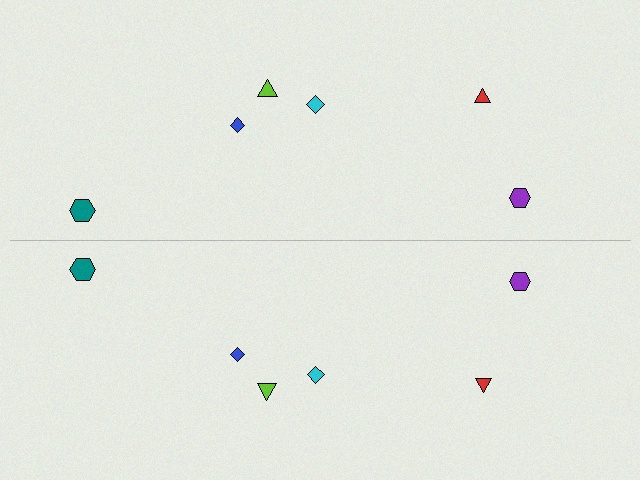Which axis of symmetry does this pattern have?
The pattern has a horizontal axis of symmetry running through the center of the image.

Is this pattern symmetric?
Yes, this pattern has bilateral (reflection) symmetry.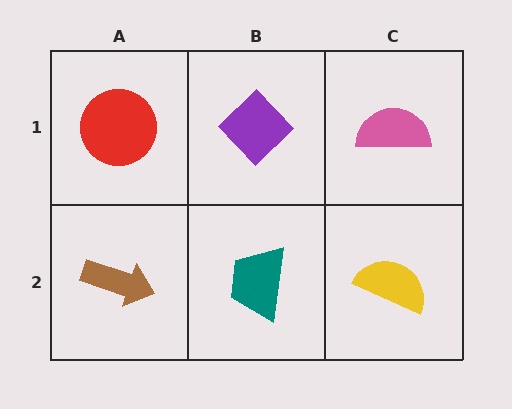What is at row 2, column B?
A teal trapezoid.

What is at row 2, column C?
A yellow semicircle.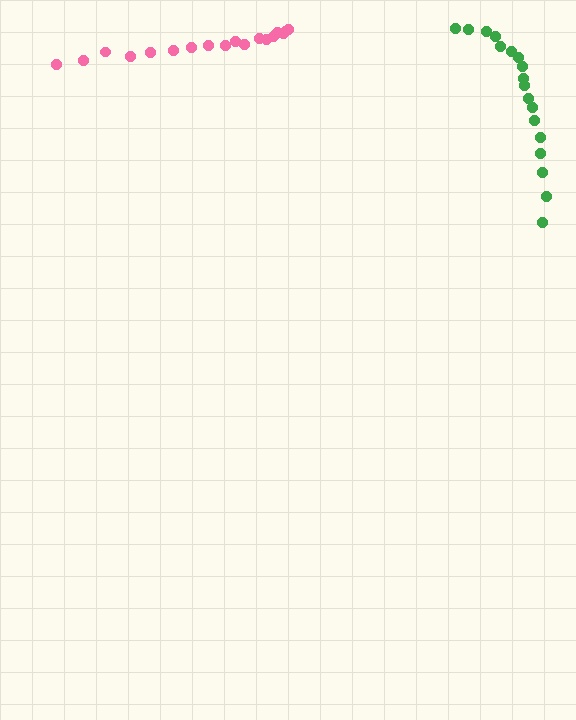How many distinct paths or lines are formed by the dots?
There are 2 distinct paths.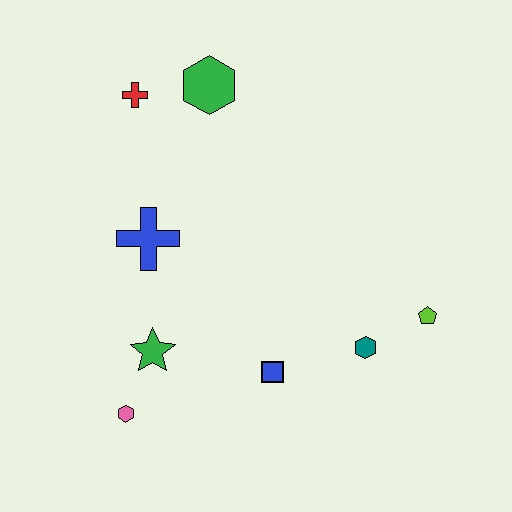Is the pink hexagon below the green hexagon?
Yes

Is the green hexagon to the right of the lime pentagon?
No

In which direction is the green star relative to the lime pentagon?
The green star is to the left of the lime pentagon.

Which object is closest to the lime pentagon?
The teal hexagon is closest to the lime pentagon.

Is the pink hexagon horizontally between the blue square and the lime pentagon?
No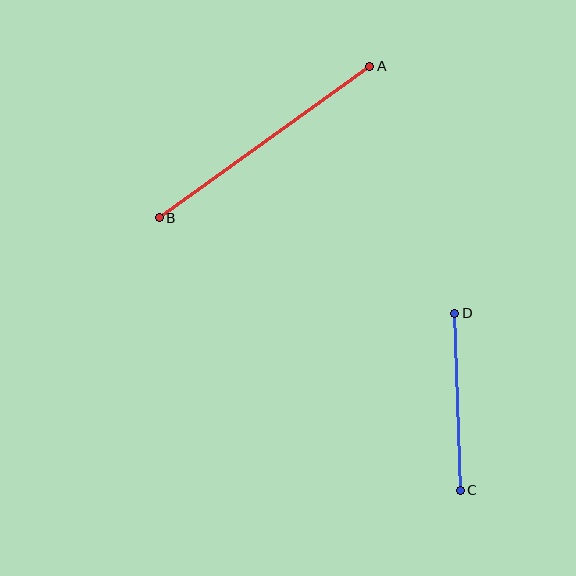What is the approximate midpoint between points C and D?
The midpoint is at approximately (458, 402) pixels.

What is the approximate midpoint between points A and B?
The midpoint is at approximately (264, 142) pixels.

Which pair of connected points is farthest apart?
Points A and B are farthest apart.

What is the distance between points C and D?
The distance is approximately 177 pixels.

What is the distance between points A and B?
The distance is approximately 260 pixels.